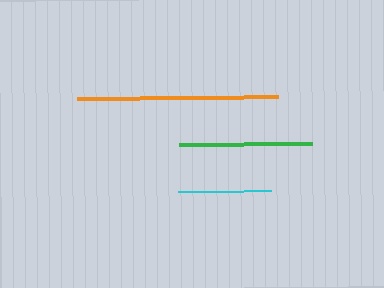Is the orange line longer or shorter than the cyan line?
The orange line is longer than the cyan line.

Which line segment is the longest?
The orange line is the longest at approximately 201 pixels.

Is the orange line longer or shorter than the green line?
The orange line is longer than the green line.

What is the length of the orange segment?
The orange segment is approximately 201 pixels long.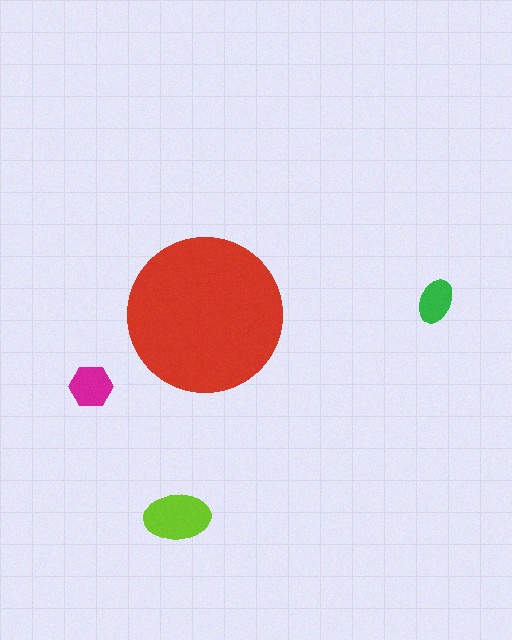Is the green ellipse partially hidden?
No, the green ellipse is fully visible.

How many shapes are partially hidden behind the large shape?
0 shapes are partially hidden.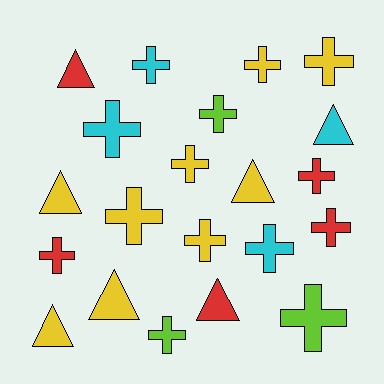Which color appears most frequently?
Yellow, with 9 objects.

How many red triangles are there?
There are 2 red triangles.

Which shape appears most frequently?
Cross, with 14 objects.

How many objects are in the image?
There are 21 objects.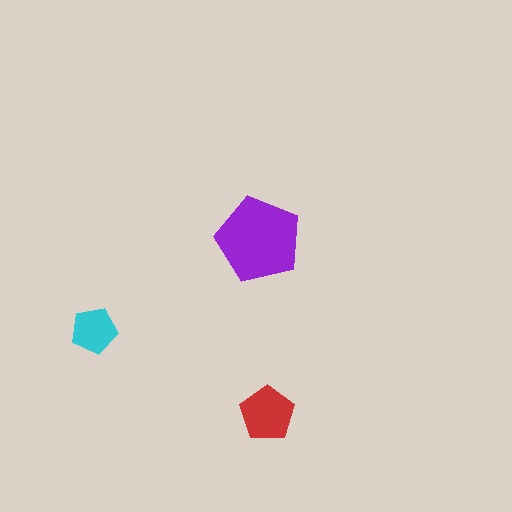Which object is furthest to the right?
The red pentagon is rightmost.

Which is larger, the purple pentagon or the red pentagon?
The purple one.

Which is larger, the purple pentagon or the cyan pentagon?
The purple one.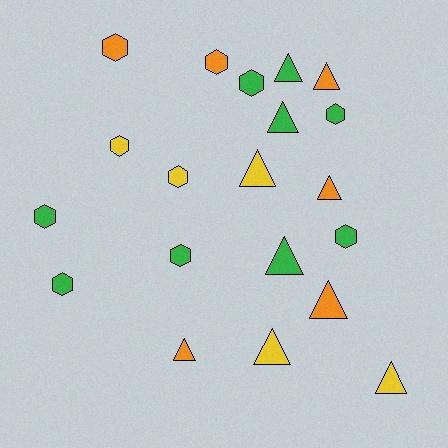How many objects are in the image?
There are 20 objects.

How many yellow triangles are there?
There are 3 yellow triangles.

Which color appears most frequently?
Green, with 9 objects.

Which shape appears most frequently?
Hexagon, with 10 objects.